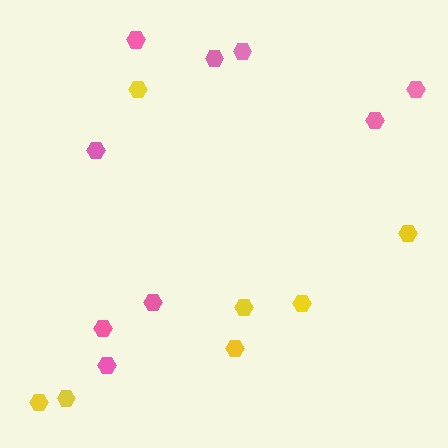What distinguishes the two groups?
There are 2 groups: one group of pink hexagons (9) and one group of yellow hexagons (7).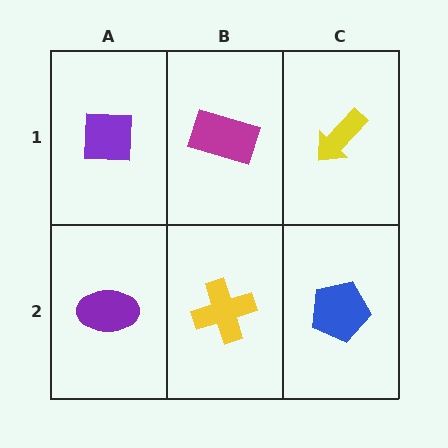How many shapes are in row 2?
3 shapes.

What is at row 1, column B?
A magenta rectangle.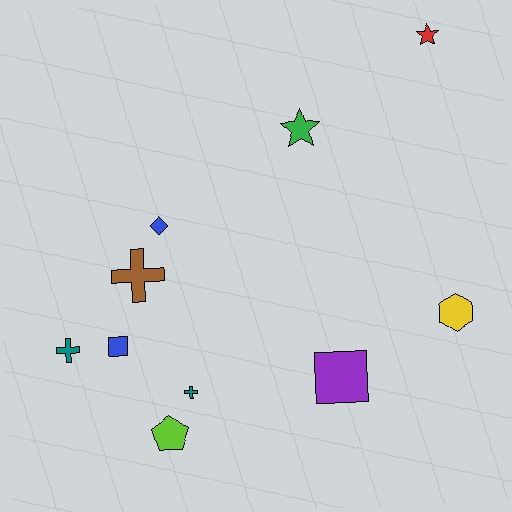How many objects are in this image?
There are 10 objects.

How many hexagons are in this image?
There is 1 hexagon.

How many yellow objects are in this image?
There is 1 yellow object.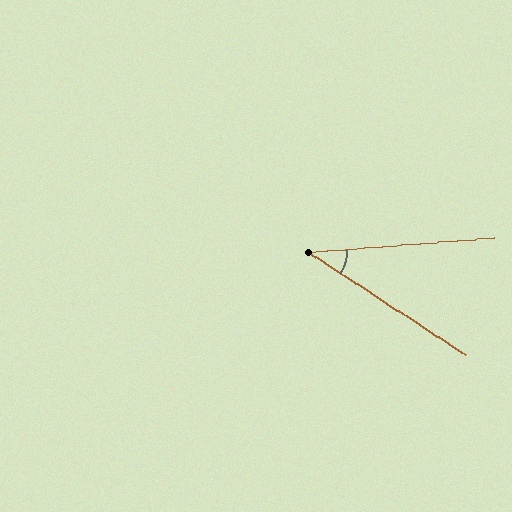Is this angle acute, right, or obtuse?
It is acute.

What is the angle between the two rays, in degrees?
Approximately 37 degrees.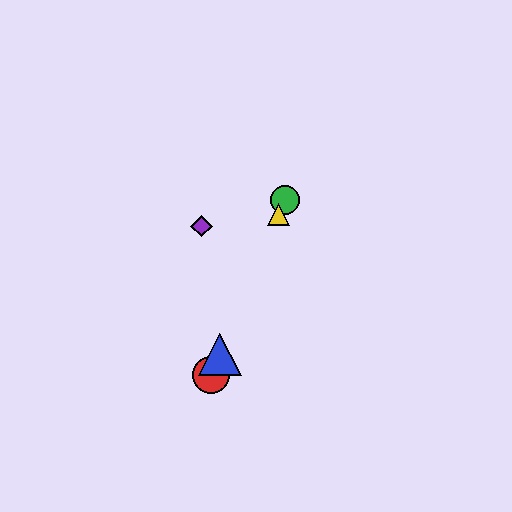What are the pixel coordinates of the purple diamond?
The purple diamond is at (201, 226).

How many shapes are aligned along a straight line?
4 shapes (the red circle, the blue triangle, the green circle, the yellow triangle) are aligned along a straight line.